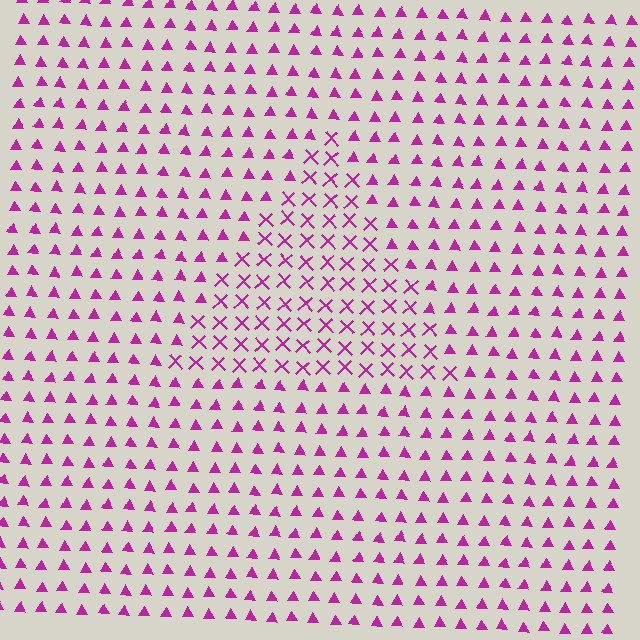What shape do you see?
I see a triangle.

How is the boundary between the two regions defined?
The boundary is defined by a change in element shape: X marks inside vs. triangles outside. All elements share the same color and spacing.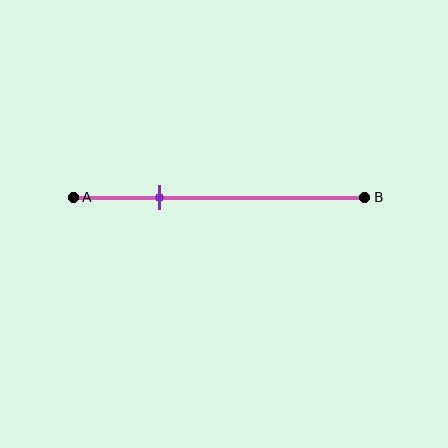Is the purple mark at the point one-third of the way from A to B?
No, the mark is at about 30% from A, not at the 33% one-third point.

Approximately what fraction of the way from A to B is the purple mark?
The purple mark is approximately 30% of the way from A to B.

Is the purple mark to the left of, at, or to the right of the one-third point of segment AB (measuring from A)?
The purple mark is to the left of the one-third point of segment AB.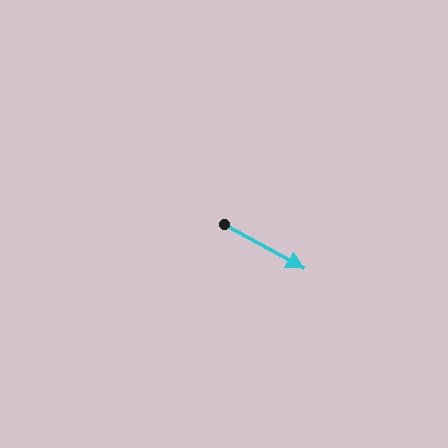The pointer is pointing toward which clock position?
Roughly 4 o'clock.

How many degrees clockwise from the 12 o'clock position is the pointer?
Approximately 119 degrees.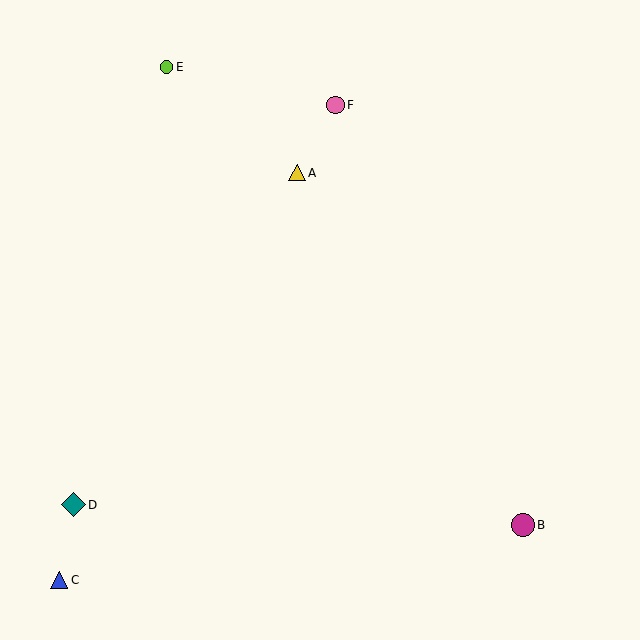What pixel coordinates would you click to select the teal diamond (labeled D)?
Click at (74, 505) to select the teal diamond D.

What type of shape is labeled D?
Shape D is a teal diamond.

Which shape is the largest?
The teal diamond (labeled D) is the largest.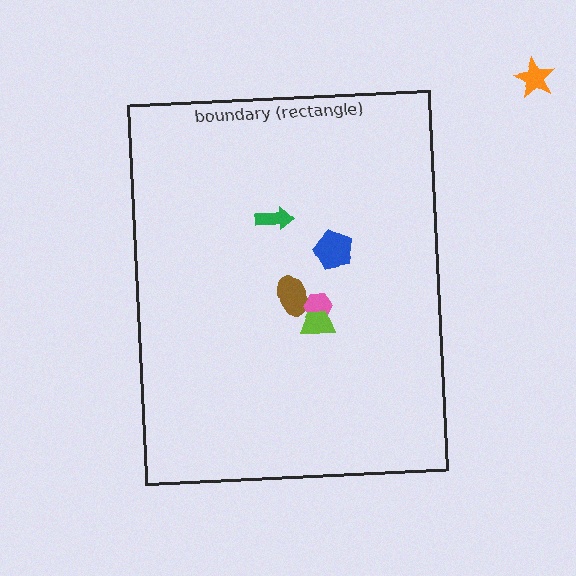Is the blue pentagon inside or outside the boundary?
Inside.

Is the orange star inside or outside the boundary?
Outside.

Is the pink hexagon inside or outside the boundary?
Inside.